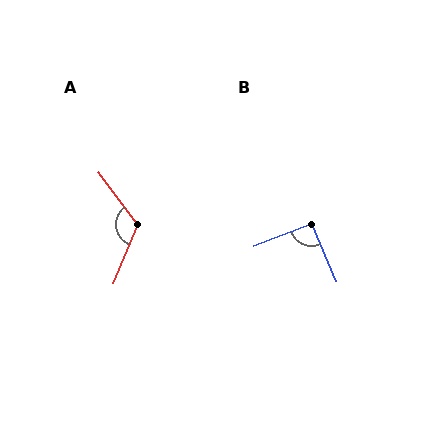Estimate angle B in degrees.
Approximately 92 degrees.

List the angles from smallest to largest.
B (92°), A (121°).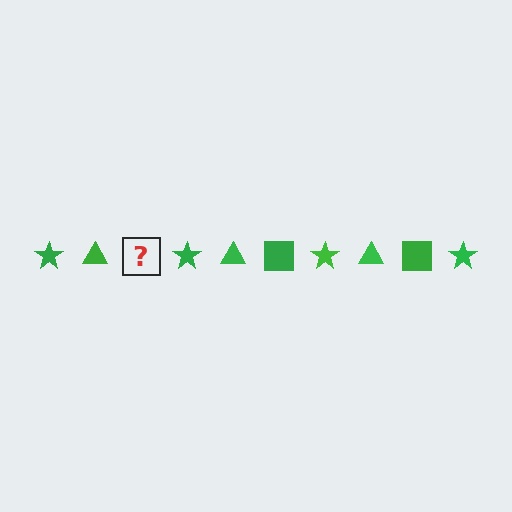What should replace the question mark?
The question mark should be replaced with a green square.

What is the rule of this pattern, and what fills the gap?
The rule is that the pattern cycles through star, triangle, square shapes in green. The gap should be filled with a green square.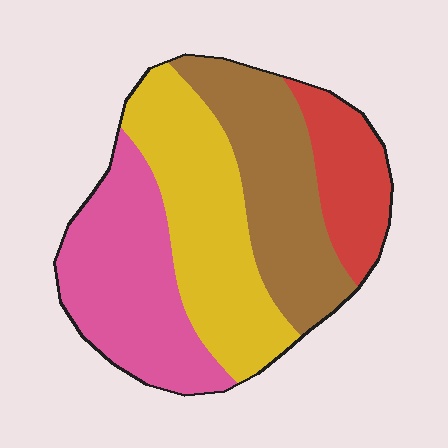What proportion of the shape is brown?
Brown takes up between a quarter and a half of the shape.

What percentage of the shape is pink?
Pink takes up about one quarter (1/4) of the shape.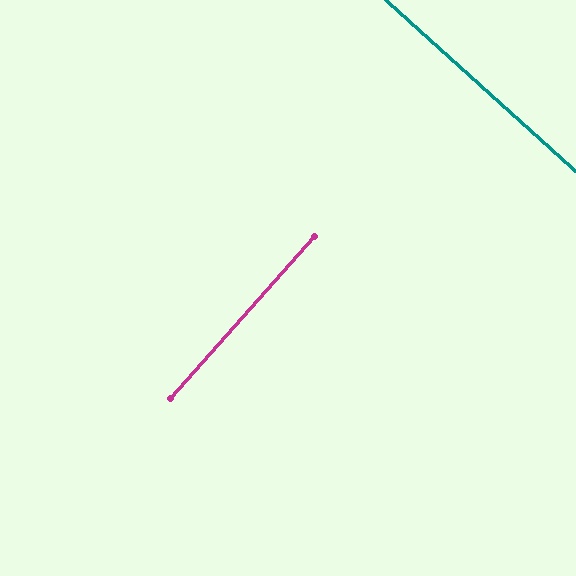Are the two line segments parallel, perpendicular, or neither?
Perpendicular — they meet at approximately 89°.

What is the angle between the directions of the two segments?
Approximately 89 degrees.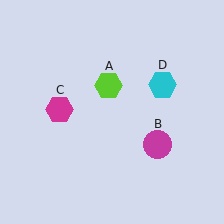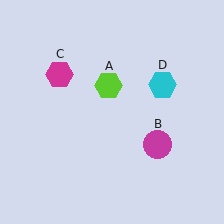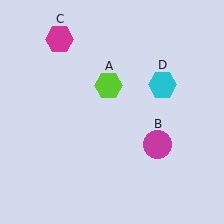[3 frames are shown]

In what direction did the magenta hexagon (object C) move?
The magenta hexagon (object C) moved up.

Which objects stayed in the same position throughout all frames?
Lime hexagon (object A) and magenta circle (object B) and cyan hexagon (object D) remained stationary.